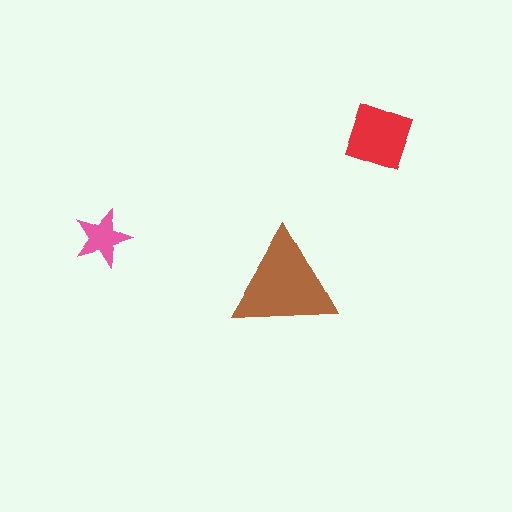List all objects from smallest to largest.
The pink star, the red diamond, the brown triangle.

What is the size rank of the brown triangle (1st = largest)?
1st.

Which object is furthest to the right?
The red diamond is rightmost.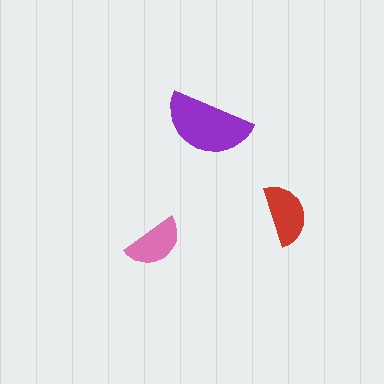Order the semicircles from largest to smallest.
the purple one, the red one, the pink one.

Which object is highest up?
The purple semicircle is topmost.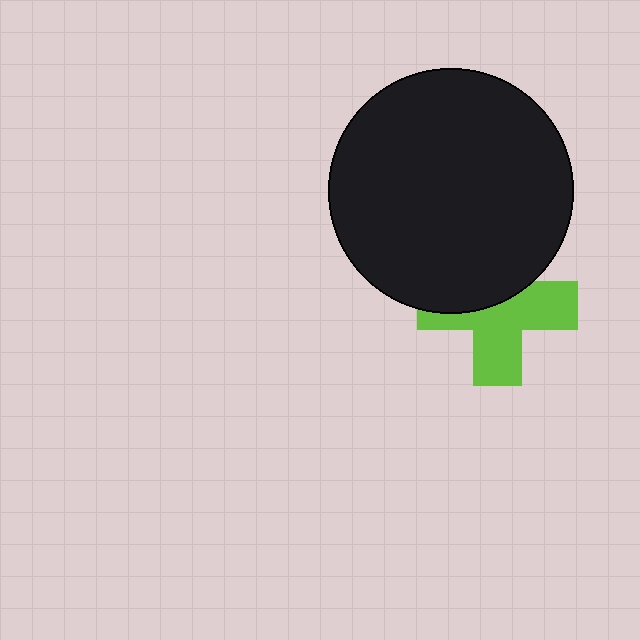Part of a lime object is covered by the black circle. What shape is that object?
It is a cross.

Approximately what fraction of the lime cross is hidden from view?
Roughly 43% of the lime cross is hidden behind the black circle.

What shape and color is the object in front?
The object in front is a black circle.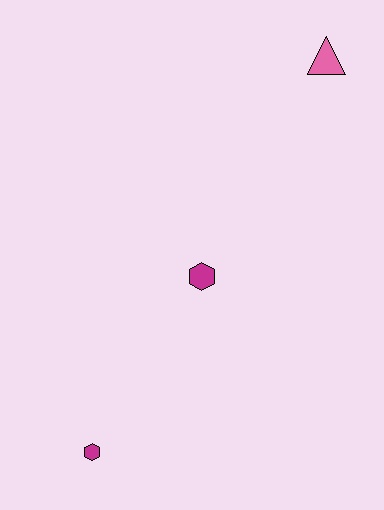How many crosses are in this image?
There are no crosses.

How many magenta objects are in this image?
There are 2 magenta objects.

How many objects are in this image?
There are 3 objects.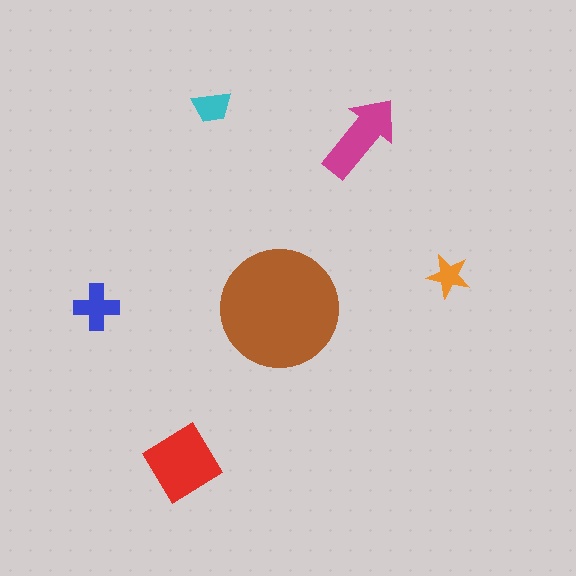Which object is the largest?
The brown circle.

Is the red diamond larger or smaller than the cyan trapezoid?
Larger.